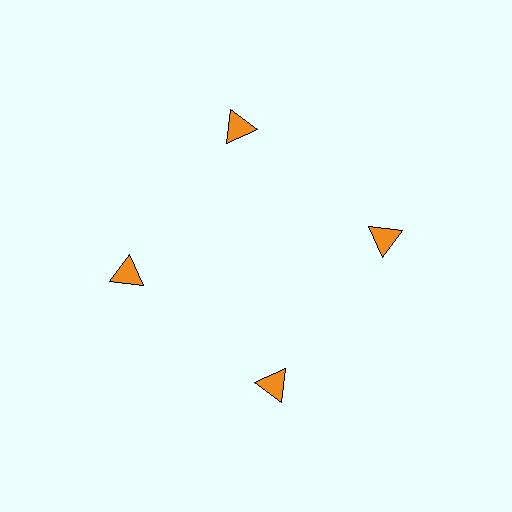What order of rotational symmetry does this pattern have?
This pattern has 4-fold rotational symmetry.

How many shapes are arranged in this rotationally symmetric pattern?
There are 4 shapes, arranged in 4 groups of 1.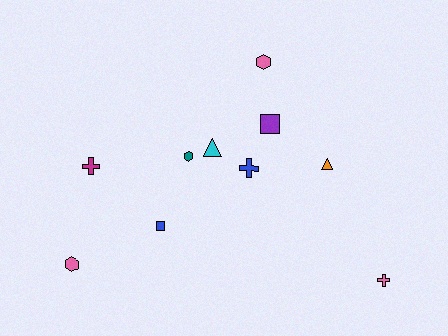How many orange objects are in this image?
There is 1 orange object.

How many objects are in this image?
There are 10 objects.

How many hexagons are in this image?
There are 3 hexagons.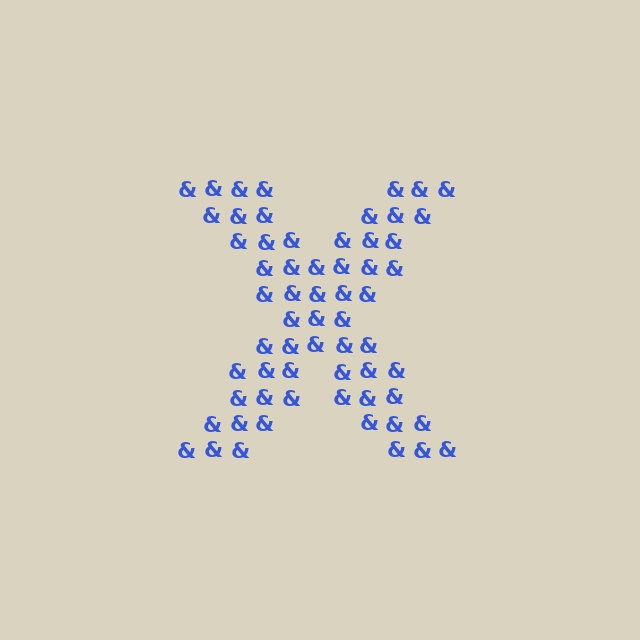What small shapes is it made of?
It is made of small ampersands.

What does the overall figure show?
The overall figure shows the letter X.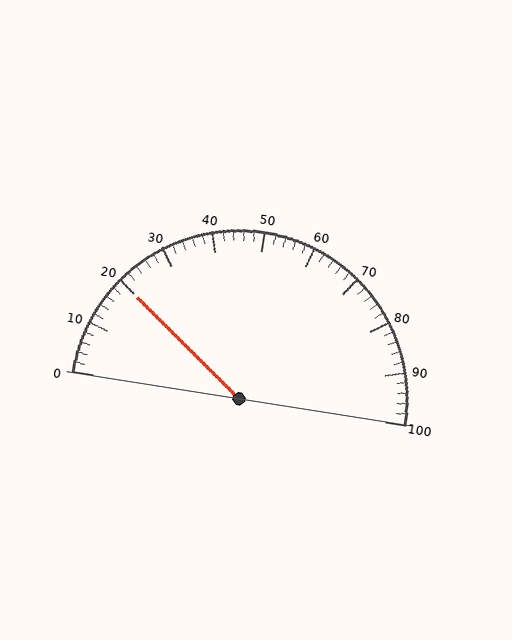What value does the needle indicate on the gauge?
The needle indicates approximately 20.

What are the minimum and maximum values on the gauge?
The gauge ranges from 0 to 100.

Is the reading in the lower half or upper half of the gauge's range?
The reading is in the lower half of the range (0 to 100).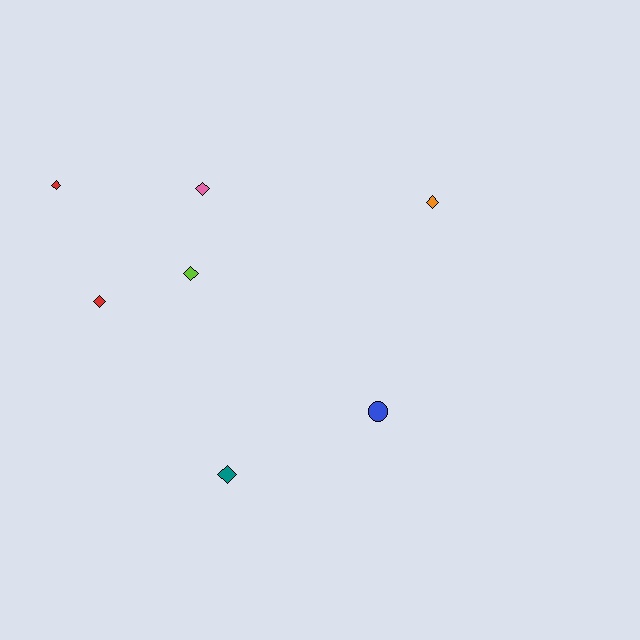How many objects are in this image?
There are 7 objects.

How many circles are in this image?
There is 1 circle.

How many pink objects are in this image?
There is 1 pink object.